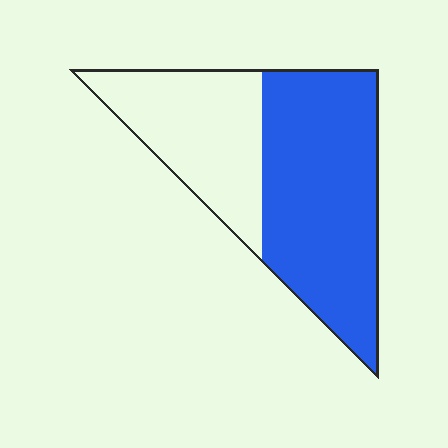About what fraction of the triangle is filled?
About three fifths (3/5).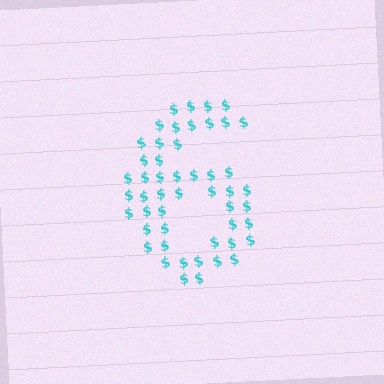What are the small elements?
The small elements are dollar signs.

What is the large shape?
The large shape is the digit 6.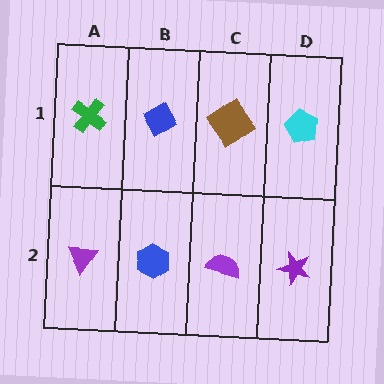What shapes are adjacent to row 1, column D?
A purple star (row 2, column D), a brown diamond (row 1, column C).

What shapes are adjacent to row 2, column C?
A brown diamond (row 1, column C), a blue hexagon (row 2, column B), a purple star (row 2, column D).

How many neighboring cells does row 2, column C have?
3.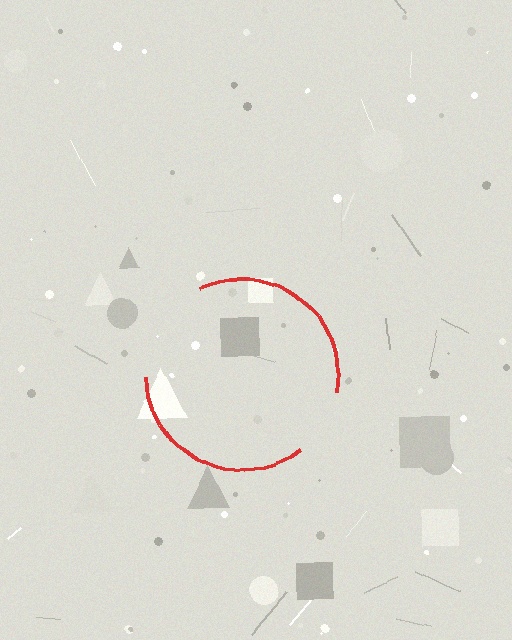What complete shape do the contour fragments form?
The contour fragments form a circle.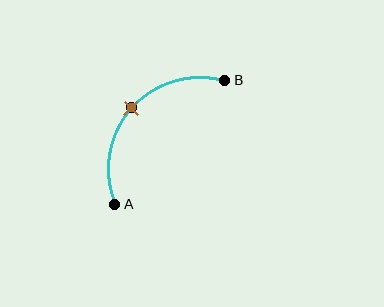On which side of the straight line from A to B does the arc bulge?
The arc bulges above and to the left of the straight line connecting A and B.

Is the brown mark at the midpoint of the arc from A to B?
Yes. The brown mark lies on the arc at equal arc-length from both A and B — it is the arc midpoint.